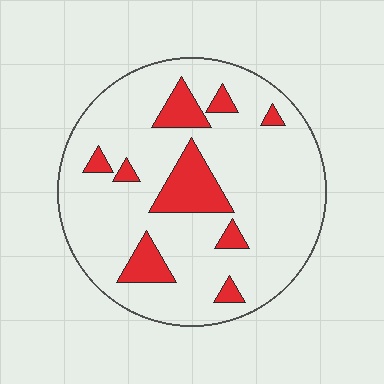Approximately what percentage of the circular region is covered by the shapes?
Approximately 15%.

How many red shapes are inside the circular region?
9.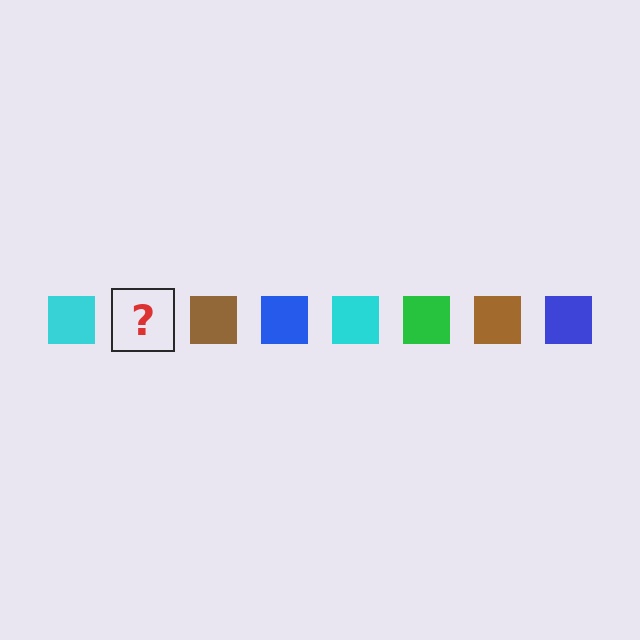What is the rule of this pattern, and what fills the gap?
The rule is that the pattern cycles through cyan, green, brown, blue squares. The gap should be filled with a green square.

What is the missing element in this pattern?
The missing element is a green square.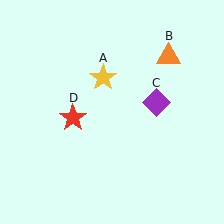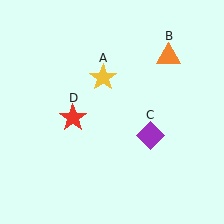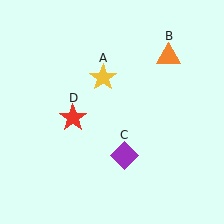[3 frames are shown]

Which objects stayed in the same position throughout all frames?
Yellow star (object A) and orange triangle (object B) and red star (object D) remained stationary.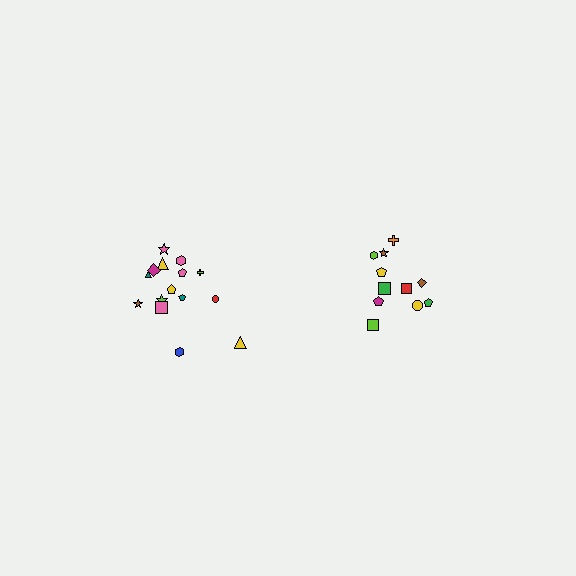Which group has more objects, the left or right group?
The left group.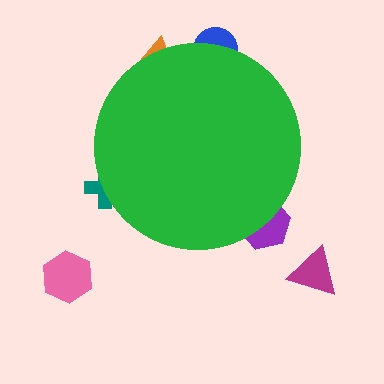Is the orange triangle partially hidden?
Yes, the orange triangle is partially hidden behind the green circle.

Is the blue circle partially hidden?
Yes, the blue circle is partially hidden behind the green circle.